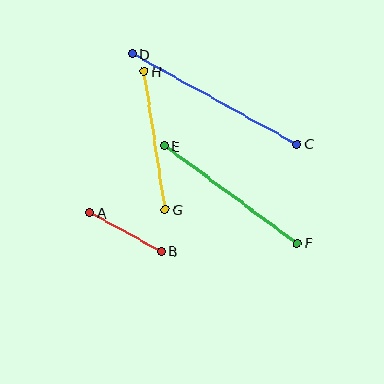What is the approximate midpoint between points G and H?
The midpoint is at approximately (155, 140) pixels.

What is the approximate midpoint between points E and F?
The midpoint is at approximately (231, 195) pixels.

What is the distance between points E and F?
The distance is approximately 164 pixels.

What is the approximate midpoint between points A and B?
The midpoint is at approximately (126, 232) pixels.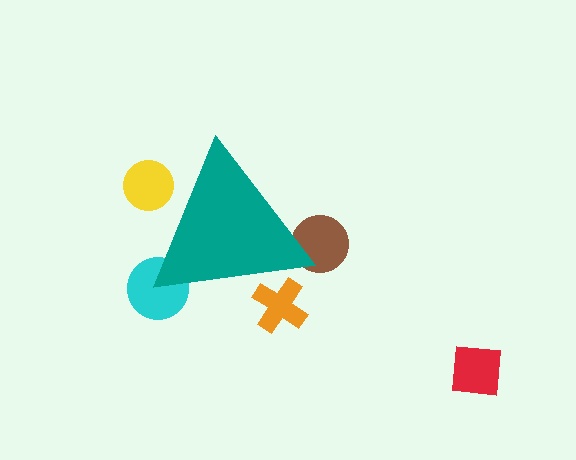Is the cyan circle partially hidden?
Yes, the cyan circle is partially hidden behind the teal triangle.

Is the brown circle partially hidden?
Yes, the brown circle is partially hidden behind the teal triangle.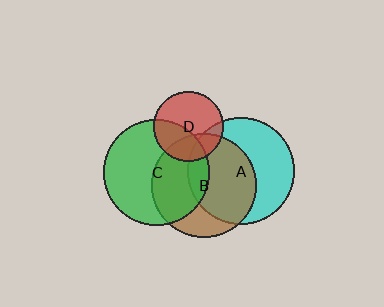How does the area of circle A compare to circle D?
Approximately 2.4 times.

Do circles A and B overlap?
Yes.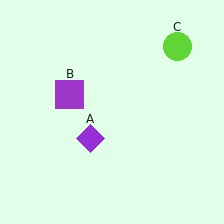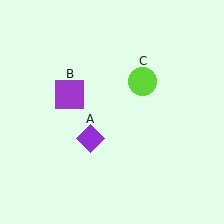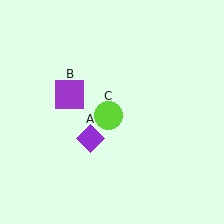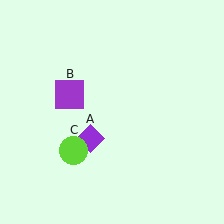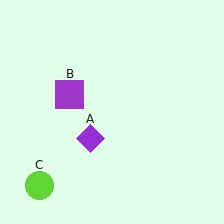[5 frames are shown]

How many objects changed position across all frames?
1 object changed position: lime circle (object C).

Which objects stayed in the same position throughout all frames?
Purple diamond (object A) and purple square (object B) remained stationary.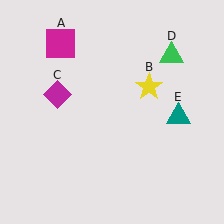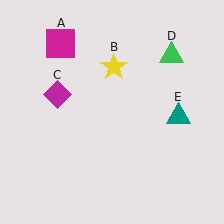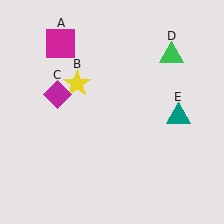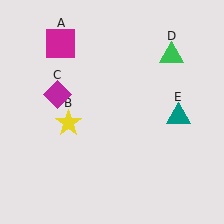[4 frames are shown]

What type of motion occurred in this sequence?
The yellow star (object B) rotated counterclockwise around the center of the scene.